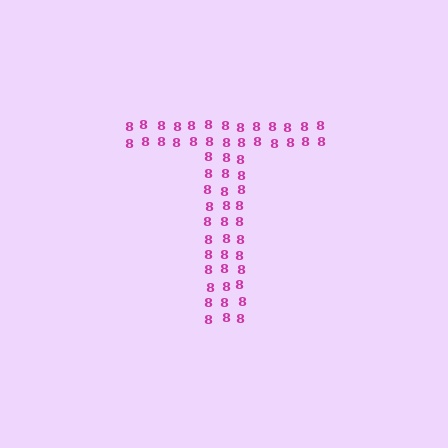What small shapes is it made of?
It is made of small digit 8's.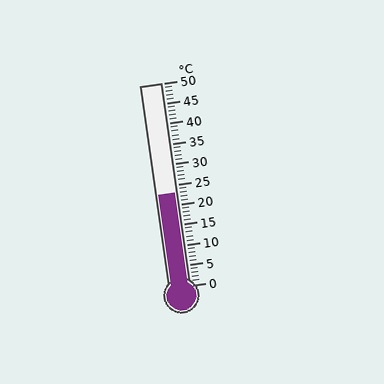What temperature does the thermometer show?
The thermometer shows approximately 23°C.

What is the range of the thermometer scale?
The thermometer scale ranges from 0°C to 50°C.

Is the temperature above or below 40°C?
The temperature is below 40°C.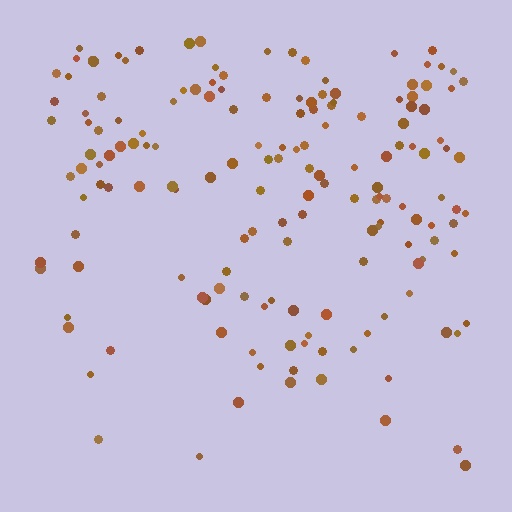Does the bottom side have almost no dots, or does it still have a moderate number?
Still a moderate number, just noticeably fewer than the top.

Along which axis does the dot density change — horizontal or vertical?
Vertical.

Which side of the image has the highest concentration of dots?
The top.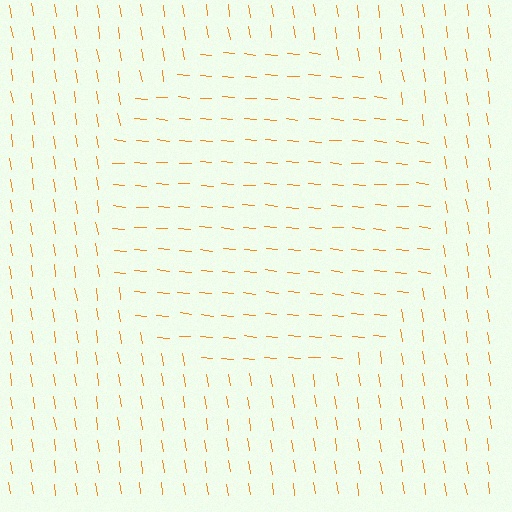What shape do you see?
I see a circle.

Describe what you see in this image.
The image is filled with small orange line segments. A circle region in the image has lines oriented differently from the surrounding lines, creating a visible texture boundary.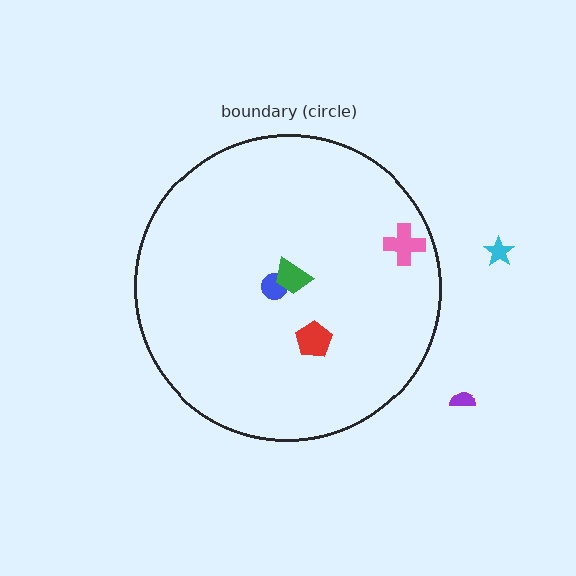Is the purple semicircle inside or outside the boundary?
Outside.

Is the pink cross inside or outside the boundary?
Inside.